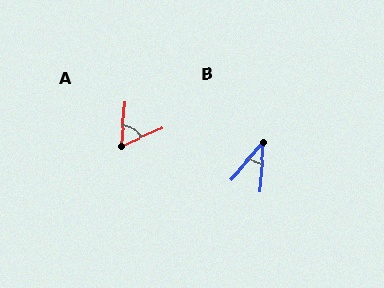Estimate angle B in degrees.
Approximately 37 degrees.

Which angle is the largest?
A, at approximately 61 degrees.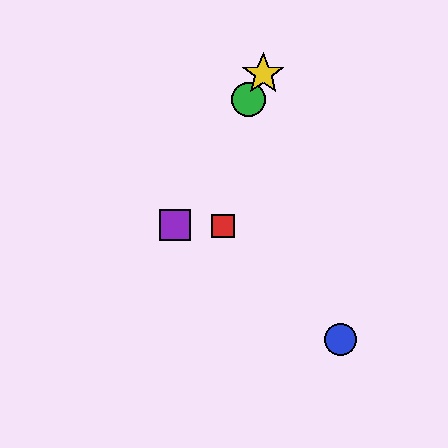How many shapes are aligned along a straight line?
3 shapes (the green circle, the yellow star, the purple square) are aligned along a straight line.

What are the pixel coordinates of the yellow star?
The yellow star is at (263, 74).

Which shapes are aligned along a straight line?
The green circle, the yellow star, the purple square are aligned along a straight line.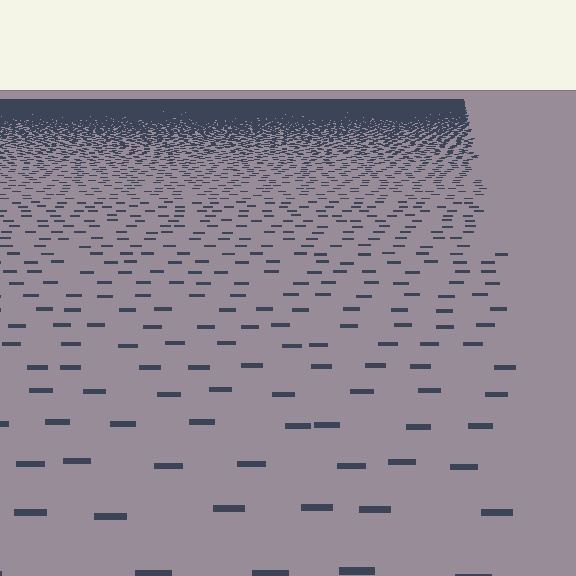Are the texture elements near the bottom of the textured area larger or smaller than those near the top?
Larger. Near the bottom, elements are closer to the viewer and appear at a bigger on-screen size.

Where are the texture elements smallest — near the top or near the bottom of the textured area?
Near the top.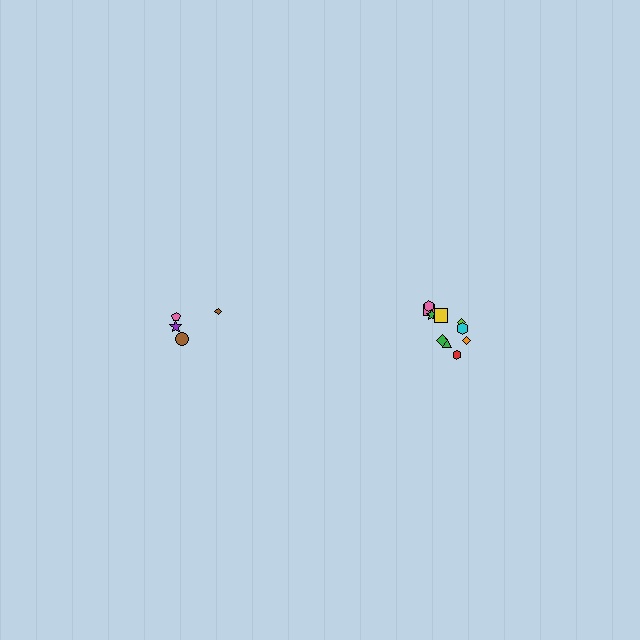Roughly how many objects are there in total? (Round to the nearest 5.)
Roughly 15 objects in total.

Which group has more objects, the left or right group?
The right group.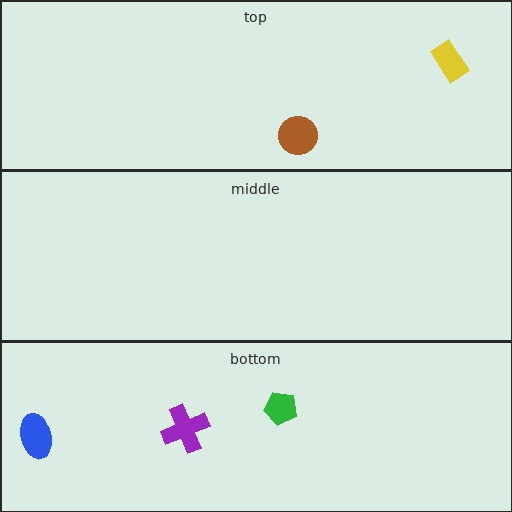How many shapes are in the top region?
2.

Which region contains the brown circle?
The top region.